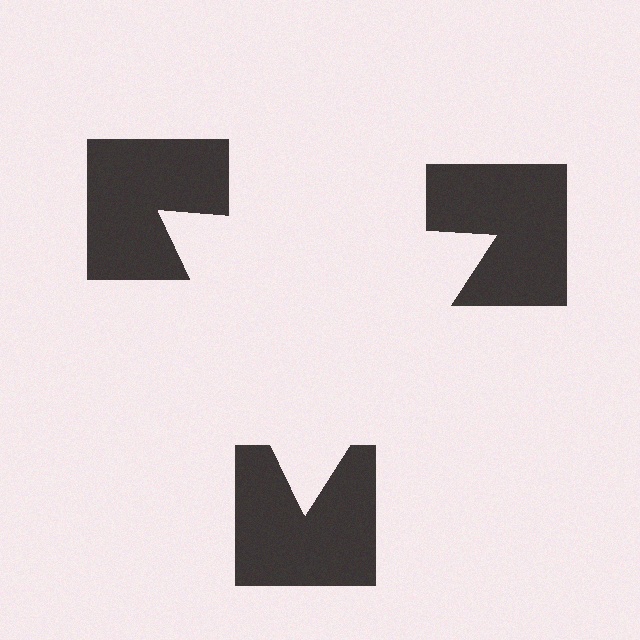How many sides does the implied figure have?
3 sides.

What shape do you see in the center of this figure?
An illusory triangle — its edges are inferred from the aligned wedge cuts in the notched squares, not physically drawn.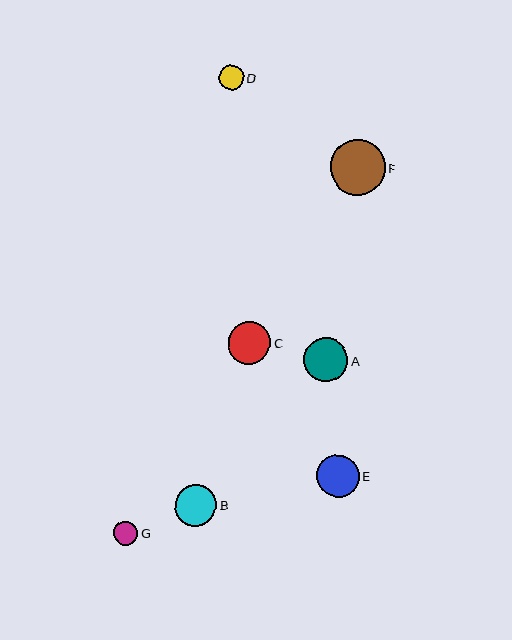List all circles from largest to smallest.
From largest to smallest: F, A, C, E, B, D, G.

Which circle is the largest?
Circle F is the largest with a size of approximately 55 pixels.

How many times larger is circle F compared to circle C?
Circle F is approximately 1.3 times the size of circle C.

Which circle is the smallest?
Circle G is the smallest with a size of approximately 24 pixels.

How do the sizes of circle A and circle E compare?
Circle A and circle E are approximately the same size.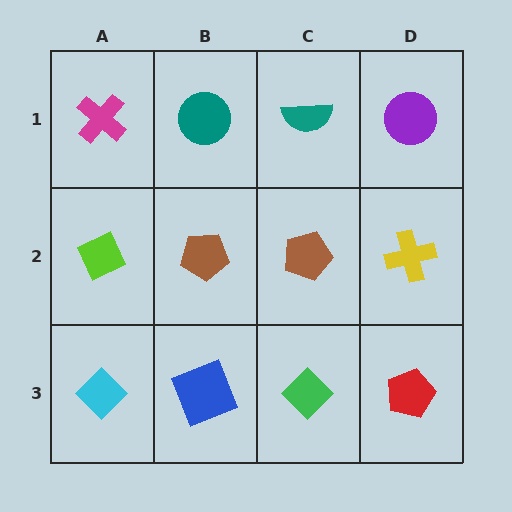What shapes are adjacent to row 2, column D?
A purple circle (row 1, column D), a red pentagon (row 3, column D), a brown pentagon (row 2, column C).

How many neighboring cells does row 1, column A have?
2.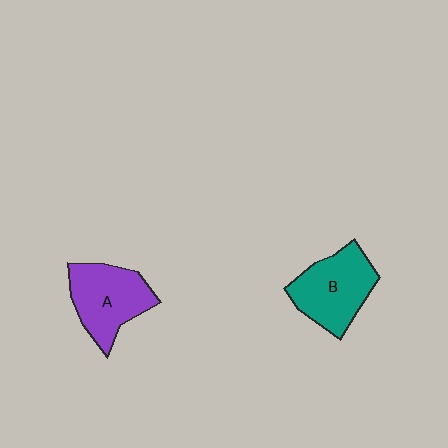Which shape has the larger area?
Shape B (teal).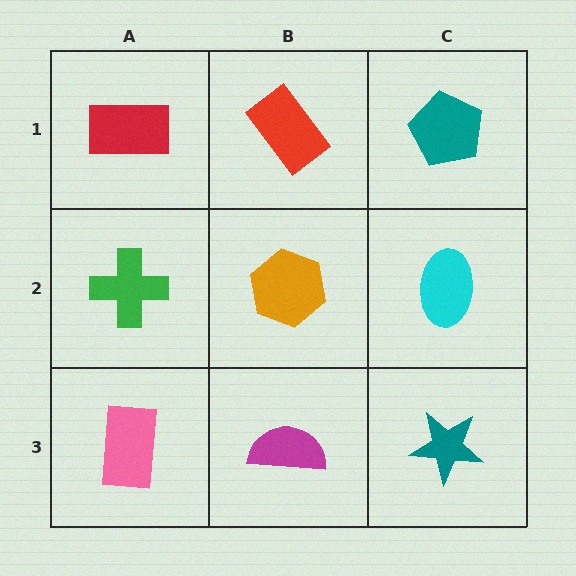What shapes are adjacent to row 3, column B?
An orange hexagon (row 2, column B), a pink rectangle (row 3, column A), a teal star (row 3, column C).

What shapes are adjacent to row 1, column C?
A cyan ellipse (row 2, column C), a red rectangle (row 1, column B).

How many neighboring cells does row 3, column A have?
2.